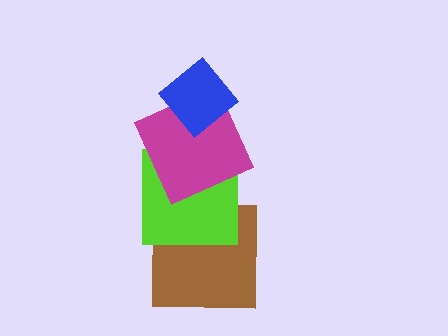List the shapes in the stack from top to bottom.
From top to bottom: the blue diamond, the magenta square, the lime square, the brown square.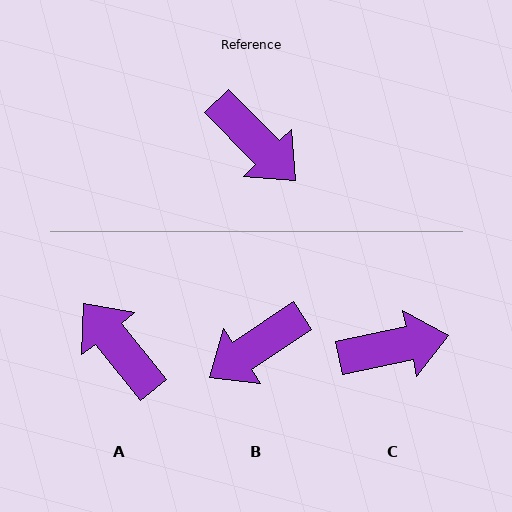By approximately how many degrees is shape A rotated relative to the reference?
Approximately 174 degrees counter-clockwise.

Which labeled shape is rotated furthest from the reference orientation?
A, about 174 degrees away.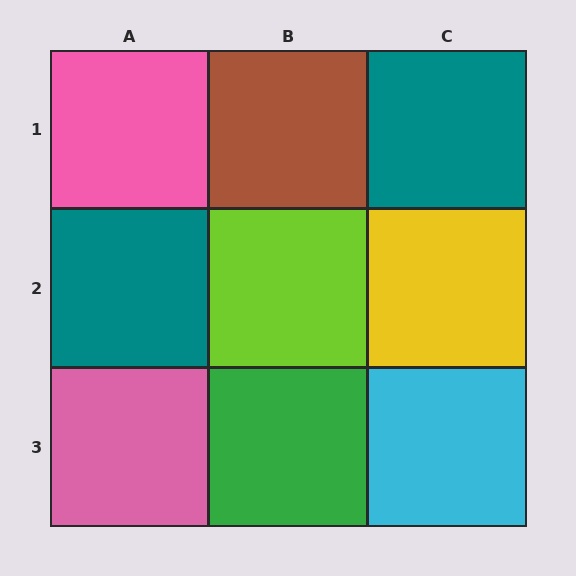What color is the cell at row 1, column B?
Brown.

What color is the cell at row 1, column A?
Pink.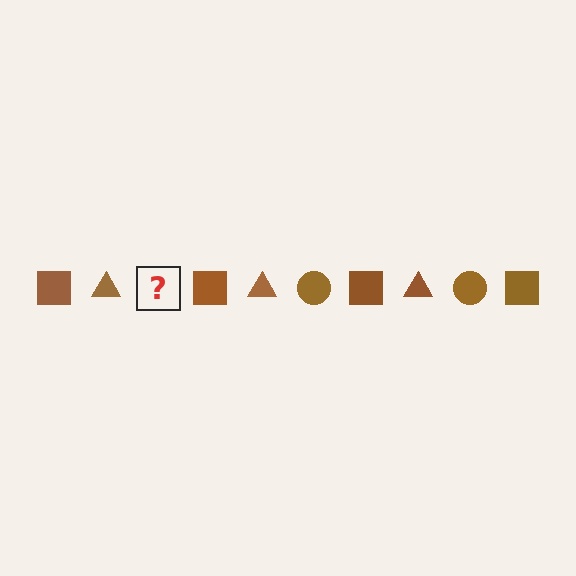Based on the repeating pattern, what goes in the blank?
The blank should be a brown circle.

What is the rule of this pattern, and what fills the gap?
The rule is that the pattern cycles through square, triangle, circle shapes in brown. The gap should be filled with a brown circle.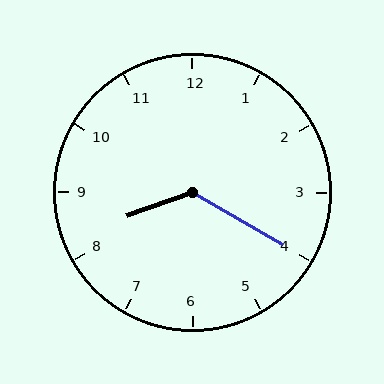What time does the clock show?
8:20.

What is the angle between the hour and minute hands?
Approximately 130 degrees.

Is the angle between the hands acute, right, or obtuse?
It is obtuse.